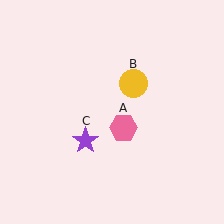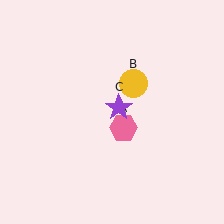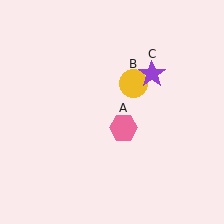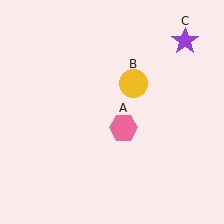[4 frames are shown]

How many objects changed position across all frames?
1 object changed position: purple star (object C).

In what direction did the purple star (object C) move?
The purple star (object C) moved up and to the right.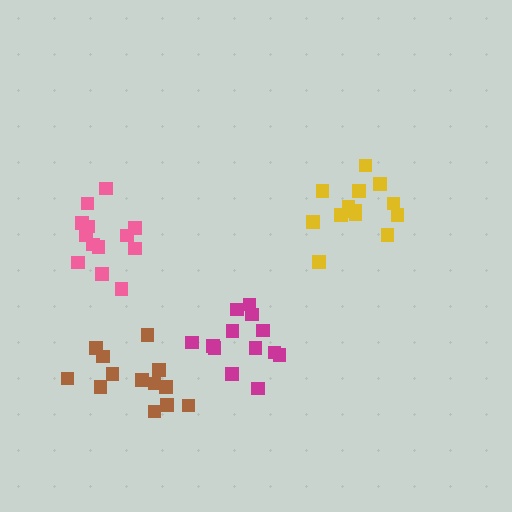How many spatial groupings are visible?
There are 4 spatial groupings.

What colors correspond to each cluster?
The clusters are colored: brown, yellow, magenta, pink.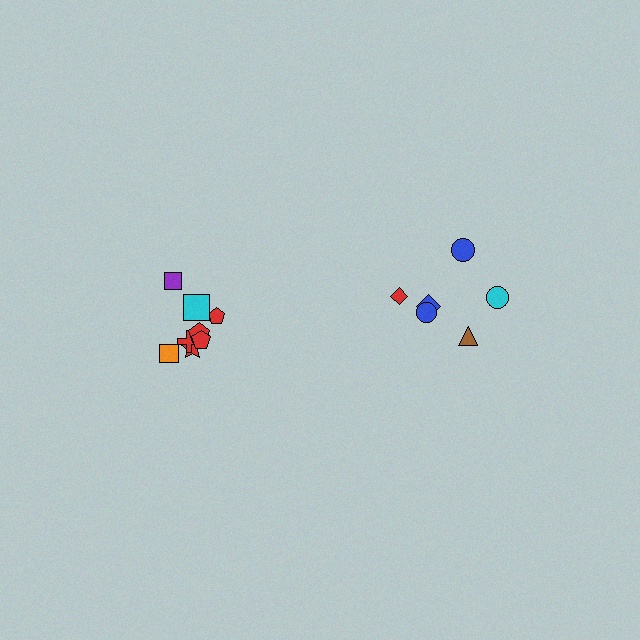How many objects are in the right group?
There are 6 objects.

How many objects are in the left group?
There are 8 objects.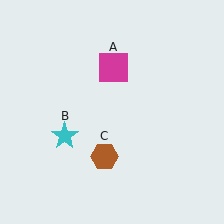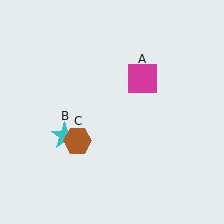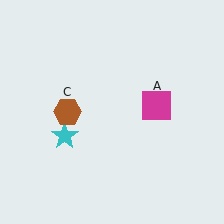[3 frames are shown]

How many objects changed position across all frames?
2 objects changed position: magenta square (object A), brown hexagon (object C).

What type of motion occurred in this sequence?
The magenta square (object A), brown hexagon (object C) rotated clockwise around the center of the scene.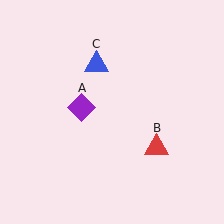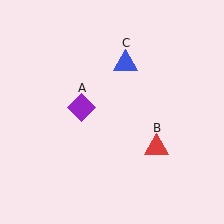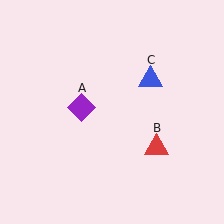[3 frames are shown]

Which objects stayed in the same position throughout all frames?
Purple diamond (object A) and red triangle (object B) remained stationary.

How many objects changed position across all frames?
1 object changed position: blue triangle (object C).